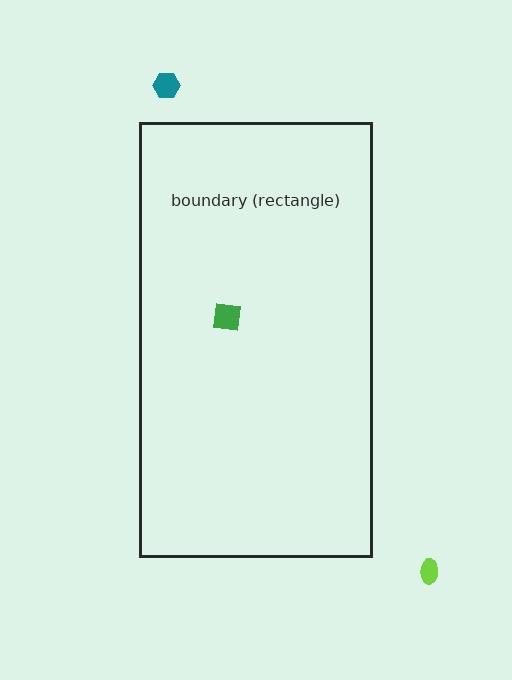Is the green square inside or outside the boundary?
Inside.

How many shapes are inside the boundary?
1 inside, 2 outside.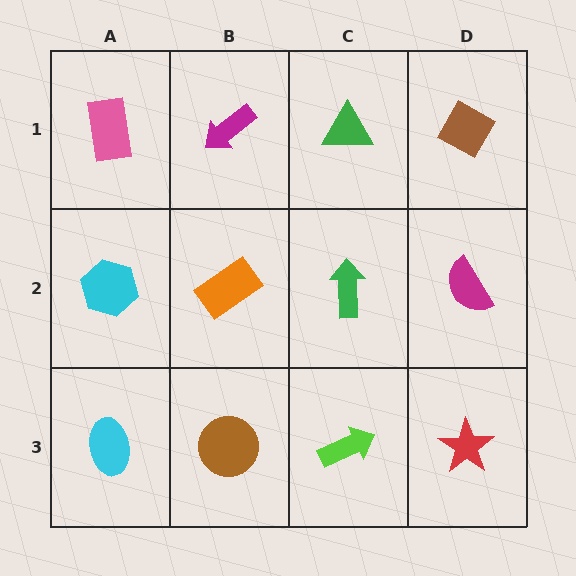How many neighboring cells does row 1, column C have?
3.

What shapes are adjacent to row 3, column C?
A green arrow (row 2, column C), a brown circle (row 3, column B), a red star (row 3, column D).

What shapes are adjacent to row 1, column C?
A green arrow (row 2, column C), a magenta arrow (row 1, column B), a brown diamond (row 1, column D).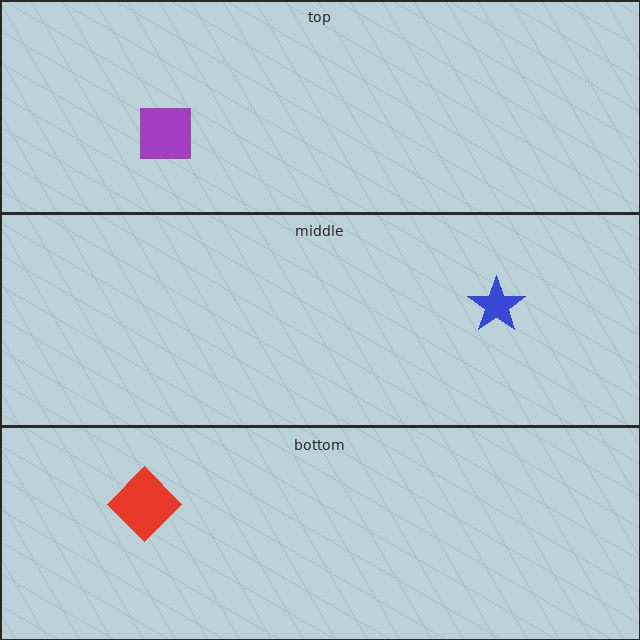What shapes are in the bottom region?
The red diamond.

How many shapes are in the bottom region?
1.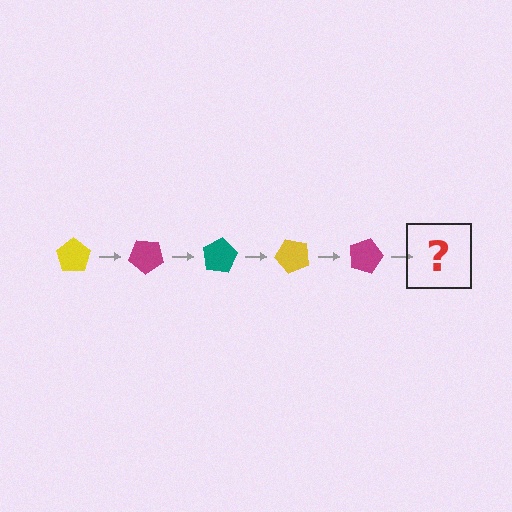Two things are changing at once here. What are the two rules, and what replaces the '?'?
The two rules are that it rotates 40 degrees each step and the color cycles through yellow, magenta, and teal. The '?' should be a teal pentagon, rotated 200 degrees from the start.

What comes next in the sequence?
The next element should be a teal pentagon, rotated 200 degrees from the start.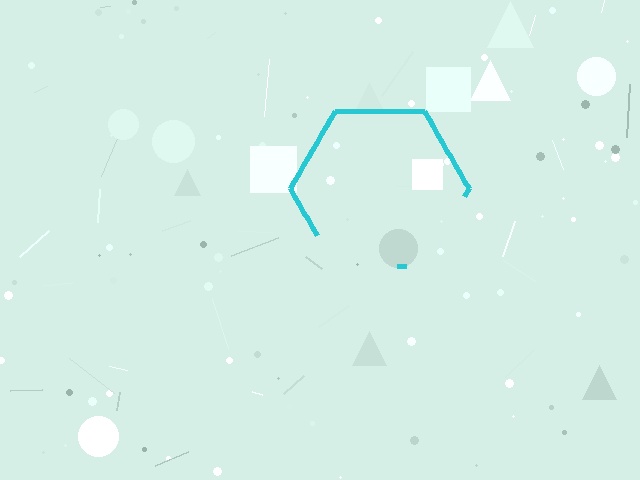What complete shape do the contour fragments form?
The contour fragments form a hexagon.